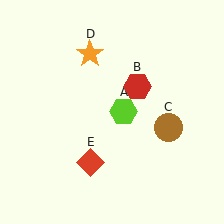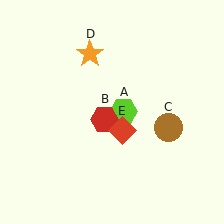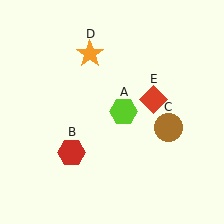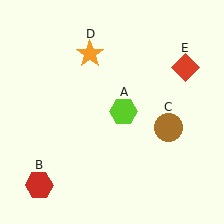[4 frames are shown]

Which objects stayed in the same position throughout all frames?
Lime hexagon (object A) and brown circle (object C) and orange star (object D) remained stationary.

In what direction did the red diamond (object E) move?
The red diamond (object E) moved up and to the right.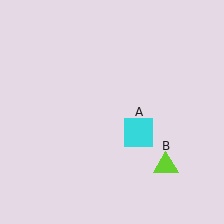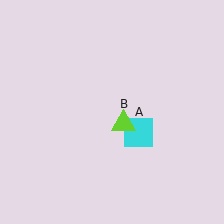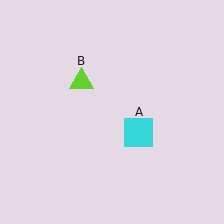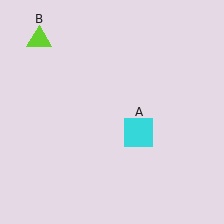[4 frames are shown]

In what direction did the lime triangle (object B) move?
The lime triangle (object B) moved up and to the left.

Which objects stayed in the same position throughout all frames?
Cyan square (object A) remained stationary.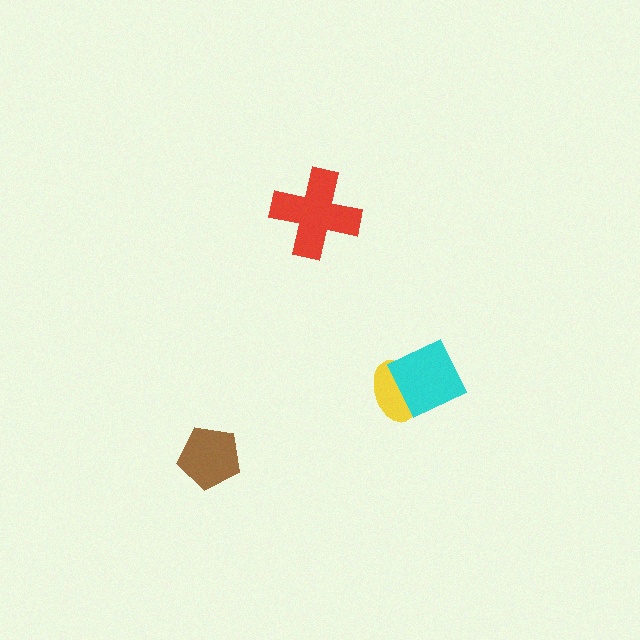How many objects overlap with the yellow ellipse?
1 object overlaps with the yellow ellipse.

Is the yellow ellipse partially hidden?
Yes, it is partially covered by another shape.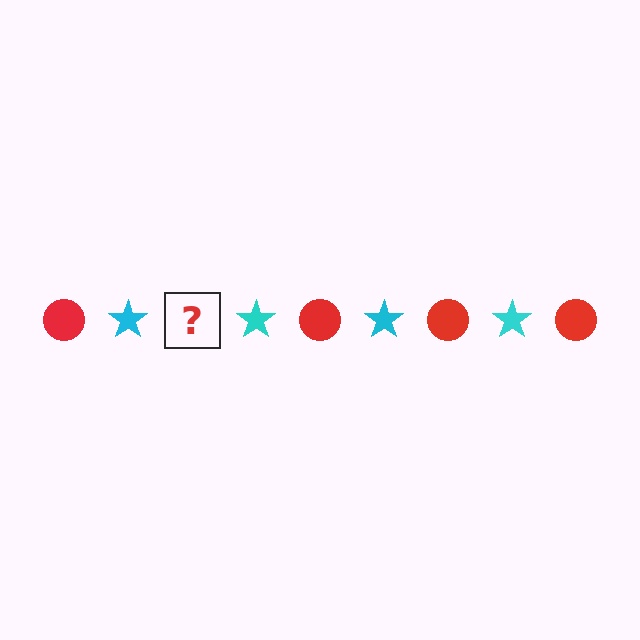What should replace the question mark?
The question mark should be replaced with a red circle.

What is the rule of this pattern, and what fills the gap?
The rule is that the pattern alternates between red circle and cyan star. The gap should be filled with a red circle.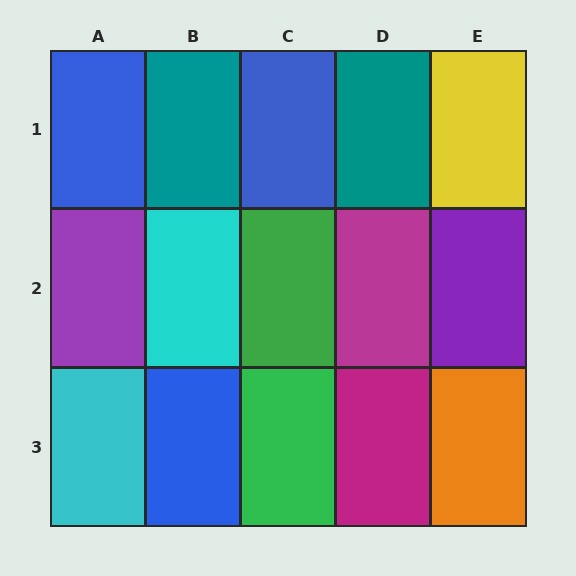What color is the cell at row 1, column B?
Teal.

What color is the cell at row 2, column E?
Purple.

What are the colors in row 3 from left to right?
Cyan, blue, green, magenta, orange.